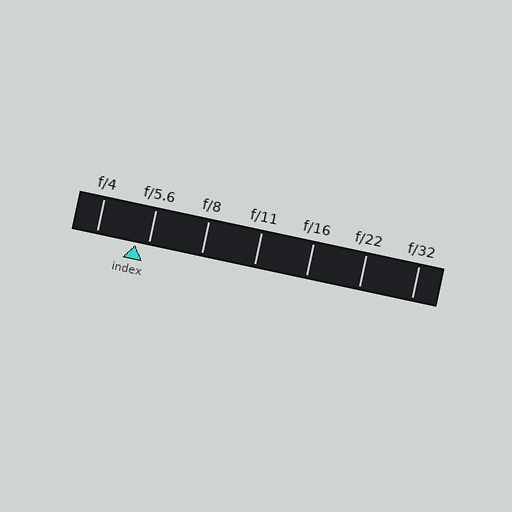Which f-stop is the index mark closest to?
The index mark is closest to f/5.6.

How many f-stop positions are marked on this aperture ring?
There are 7 f-stop positions marked.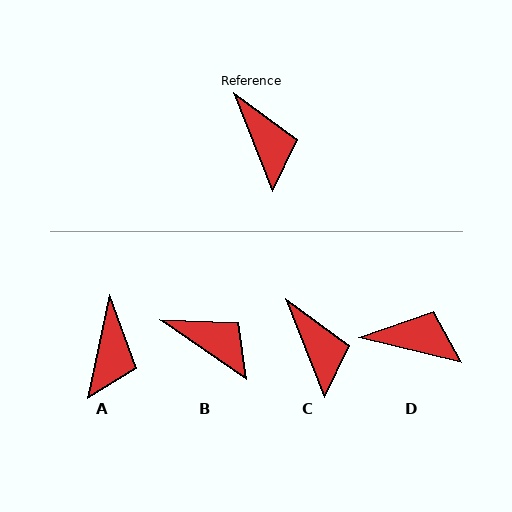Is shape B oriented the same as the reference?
No, it is off by about 34 degrees.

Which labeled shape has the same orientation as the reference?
C.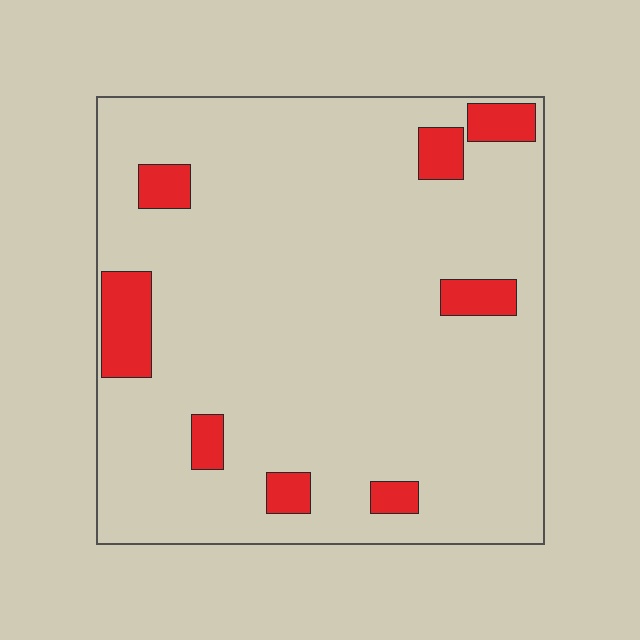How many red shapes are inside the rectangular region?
8.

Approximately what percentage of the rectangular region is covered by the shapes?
Approximately 10%.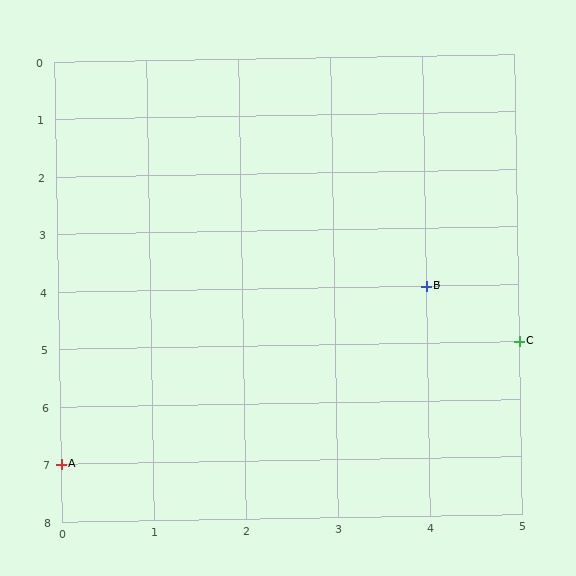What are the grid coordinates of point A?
Point A is at grid coordinates (0, 7).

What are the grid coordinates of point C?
Point C is at grid coordinates (5, 5).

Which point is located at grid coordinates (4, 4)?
Point B is at (4, 4).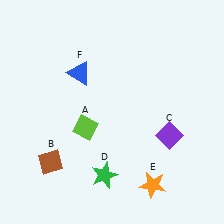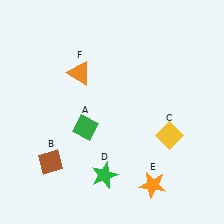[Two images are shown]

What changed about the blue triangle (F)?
In Image 1, F is blue. In Image 2, it changed to orange.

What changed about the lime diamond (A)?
In Image 1, A is lime. In Image 2, it changed to green.